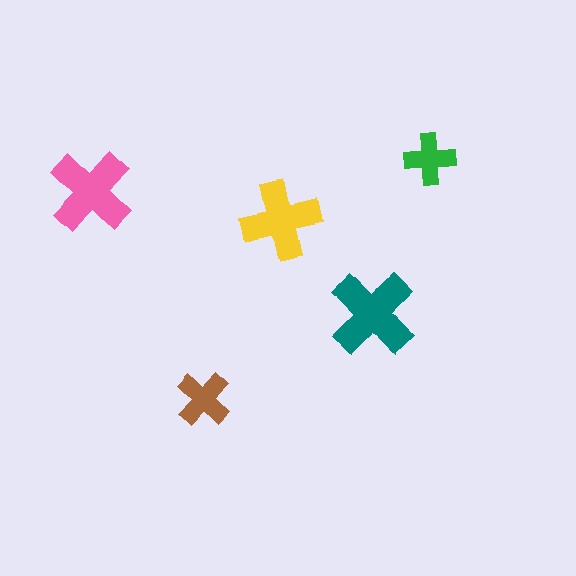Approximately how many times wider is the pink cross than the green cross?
About 1.5 times wider.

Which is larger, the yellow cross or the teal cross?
The teal one.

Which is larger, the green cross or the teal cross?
The teal one.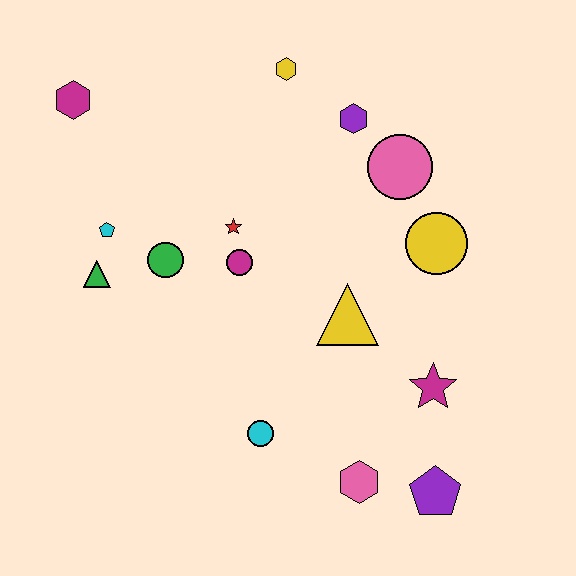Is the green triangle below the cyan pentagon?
Yes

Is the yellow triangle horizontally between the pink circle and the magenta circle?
Yes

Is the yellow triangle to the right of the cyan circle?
Yes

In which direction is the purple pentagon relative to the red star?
The purple pentagon is below the red star.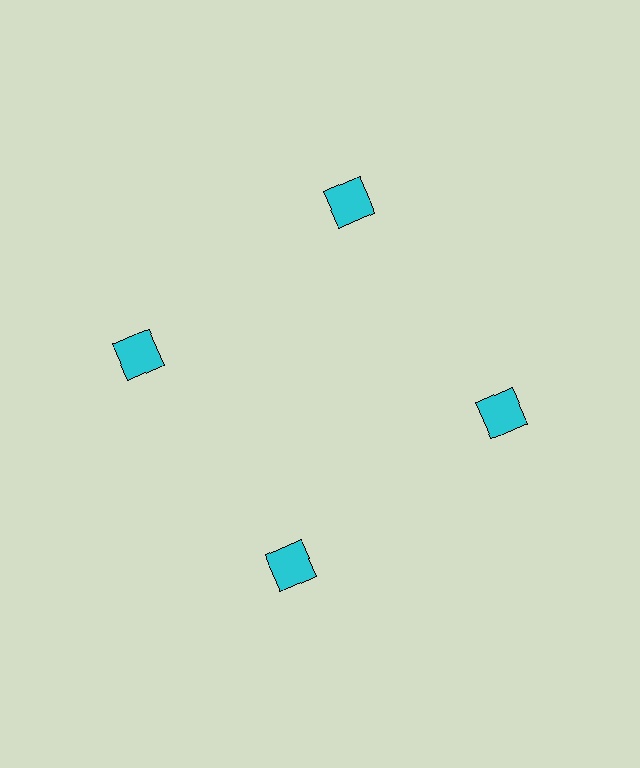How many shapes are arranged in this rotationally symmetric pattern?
There are 4 shapes, arranged in 4 groups of 1.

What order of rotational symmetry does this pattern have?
This pattern has 4-fold rotational symmetry.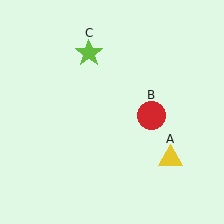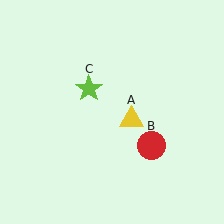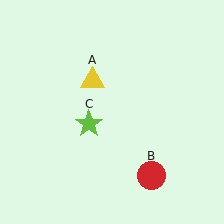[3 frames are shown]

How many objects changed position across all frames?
3 objects changed position: yellow triangle (object A), red circle (object B), lime star (object C).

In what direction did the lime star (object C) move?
The lime star (object C) moved down.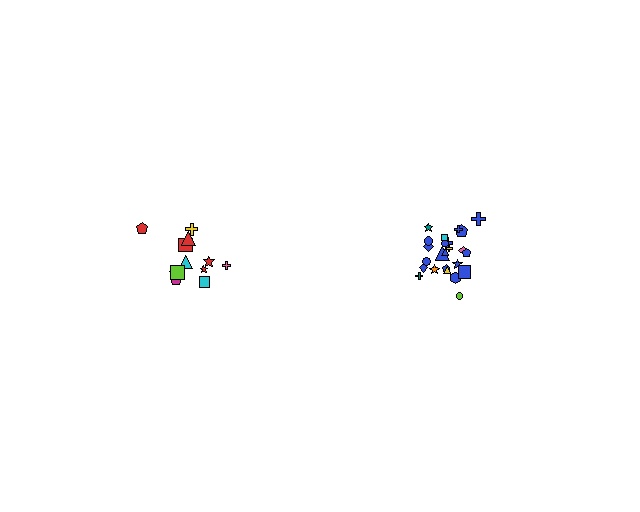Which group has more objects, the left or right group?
The right group.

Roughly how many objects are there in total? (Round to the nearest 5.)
Roughly 35 objects in total.